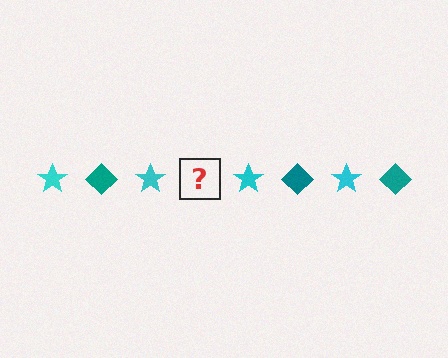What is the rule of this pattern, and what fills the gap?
The rule is that the pattern alternates between cyan star and teal diamond. The gap should be filled with a teal diamond.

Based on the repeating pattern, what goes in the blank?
The blank should be a teal diamond.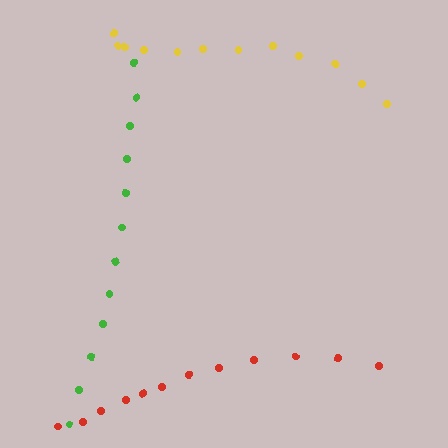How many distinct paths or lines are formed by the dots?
There are 3 distinct paths.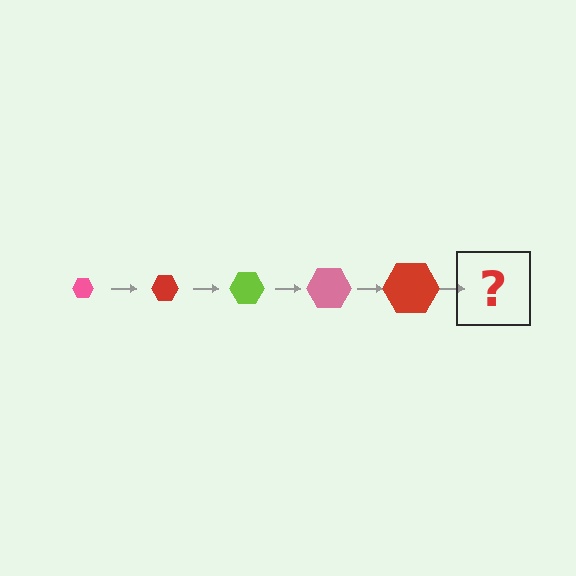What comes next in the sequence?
The next element should be a lime hexagon, larger than the previous one.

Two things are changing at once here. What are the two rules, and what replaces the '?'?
The two rules are that the hexagon grows larger each step and the color cycles through pink, red, and lime. The '?' should be a lime hexagon, larger than the previous one.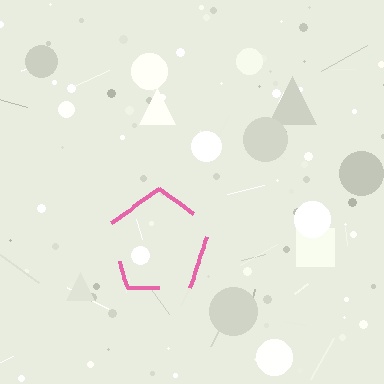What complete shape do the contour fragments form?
The contour fragments form a pentagon.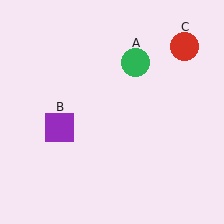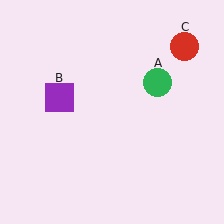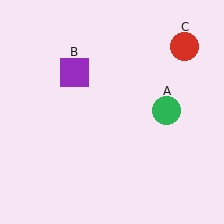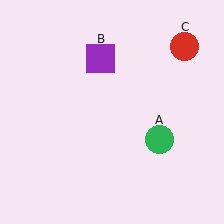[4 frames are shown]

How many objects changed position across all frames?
2 objects changed position: green circle (object A), purple square (object B).